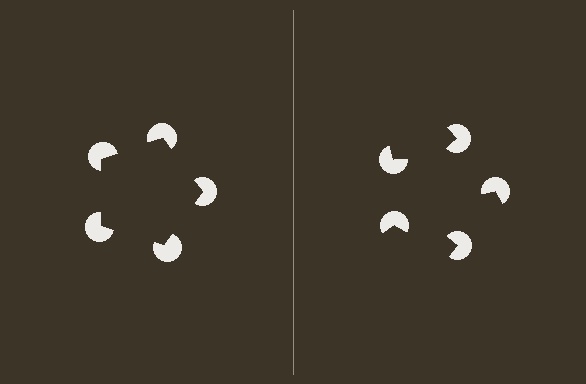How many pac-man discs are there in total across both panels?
10 — 5 on each side.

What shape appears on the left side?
An illusory pentagon.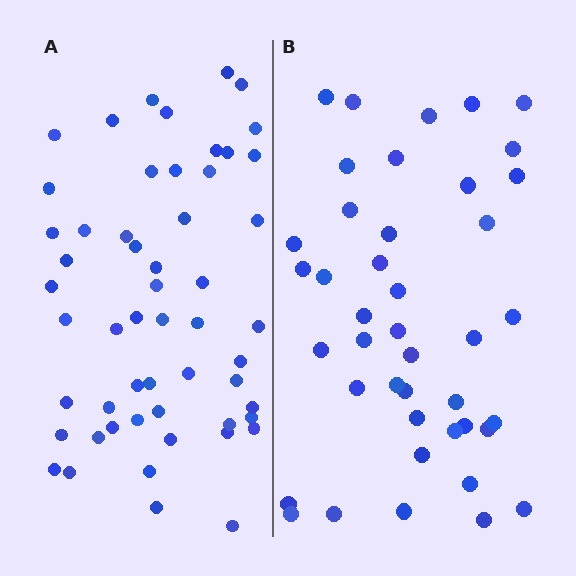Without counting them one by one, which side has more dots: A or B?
Region A (the left region) has more dots.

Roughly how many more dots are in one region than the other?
Region A has roughly 12 or so more dots than region B.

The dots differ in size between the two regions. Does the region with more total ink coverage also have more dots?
No. Region B has more total ink coverage because its dots are larger, but region A actually contains more individual dots. Total area can be misleading — the number of items is what matters here.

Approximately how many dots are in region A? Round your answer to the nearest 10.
About 50 dots. (The exact count is 54, which rounds to 50.)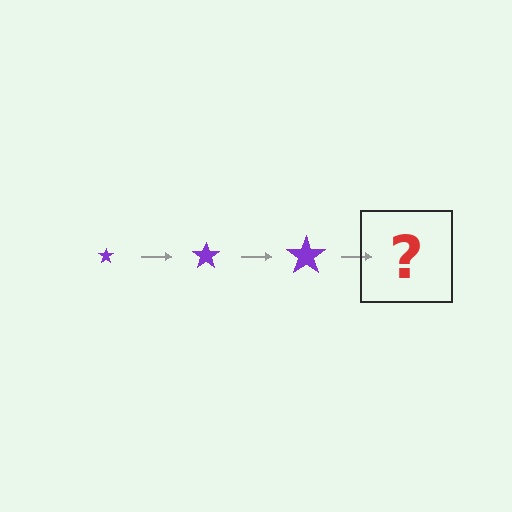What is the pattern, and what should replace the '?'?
The pattern is that the star gets progressively larger each step. The '?' should be a purple star, larger than the previous one.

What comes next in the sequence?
The next element should be a purple star, larger than the previous one.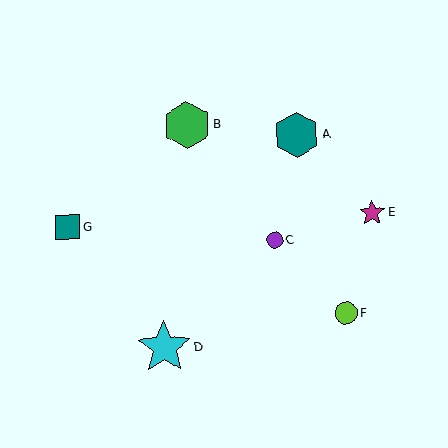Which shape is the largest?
The cyan star (labeled D) is the largest.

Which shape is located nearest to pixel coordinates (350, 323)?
The lime circle (labeled F) at (346, 313) is nearest to that location.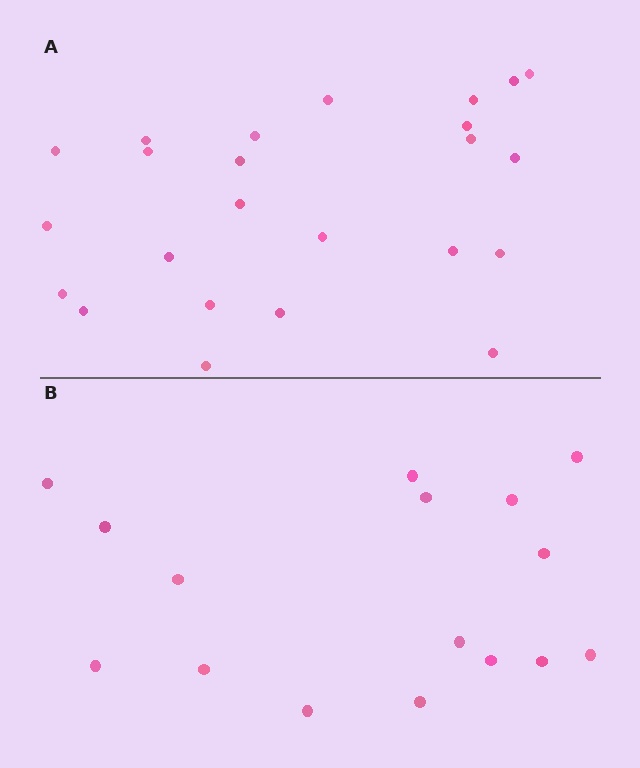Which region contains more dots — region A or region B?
Region A (the top region) has more dots.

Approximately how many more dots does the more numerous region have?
Region A has roughly 8 or so more dots than region B.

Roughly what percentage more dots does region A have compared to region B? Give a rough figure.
About 50% more.